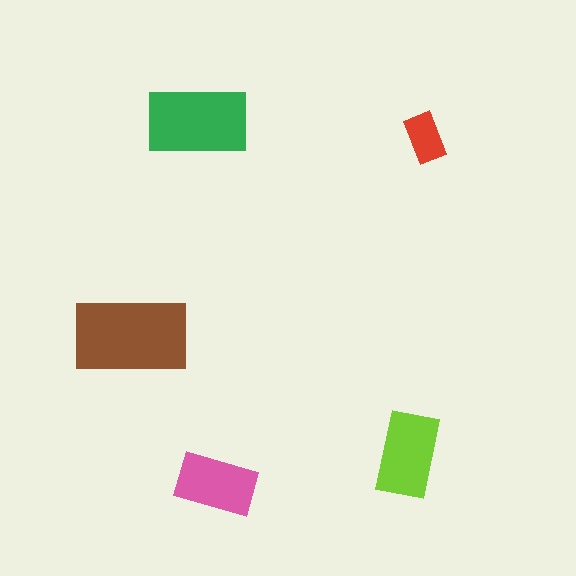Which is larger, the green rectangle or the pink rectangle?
The green one.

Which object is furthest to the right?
The red rectangle is rightmost.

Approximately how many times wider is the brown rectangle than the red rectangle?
About 2.5 times wider.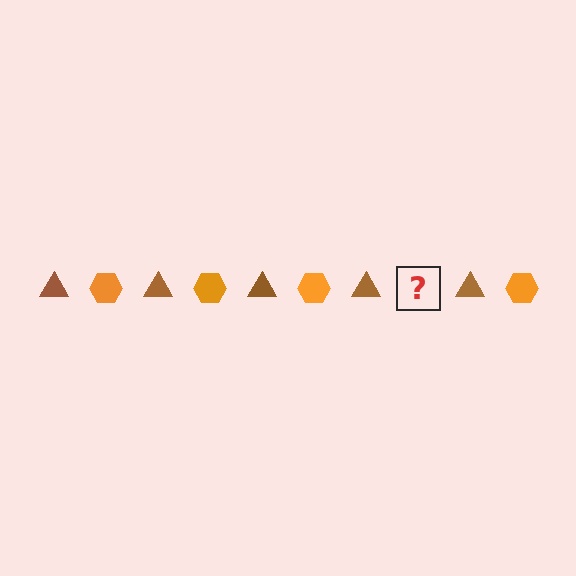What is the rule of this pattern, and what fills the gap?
The rule is that the pattern alternates between brown triangle and orange hexagon. The gap should be filled with an orange hexagon.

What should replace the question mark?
The question mark should be replaced with an orange hexagon.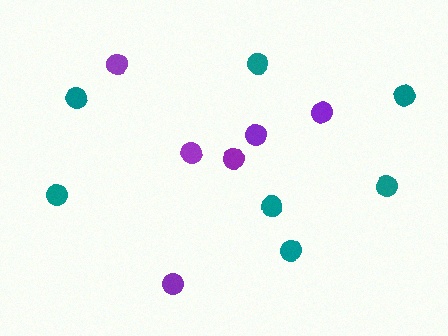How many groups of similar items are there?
There are 2 groups: one group of teal circles (7) and one group of purple circles (6).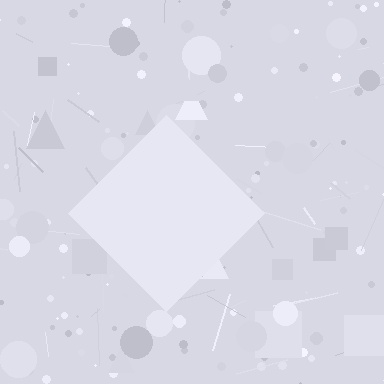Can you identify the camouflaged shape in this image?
The camouflaged shape is a diamond.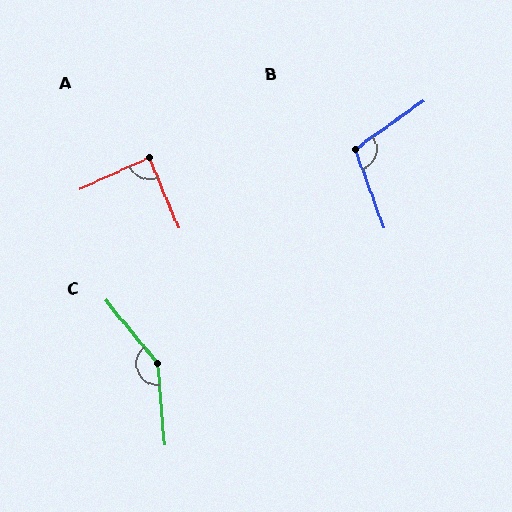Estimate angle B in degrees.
Approximately 105 degrees.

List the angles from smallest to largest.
A (88°), B (105°), C (146°).